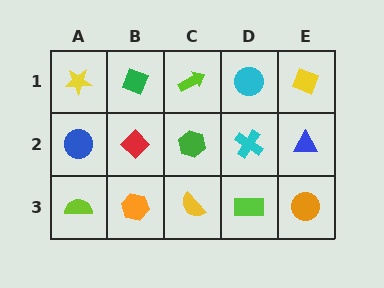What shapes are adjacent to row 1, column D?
A cyan cross (row 2, column D), a lime arrow (row 1, column C), a yellow diamond (row 1, column E).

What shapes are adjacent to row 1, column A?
A blue circle (row 2, column A), a green diamond (row 1, column B).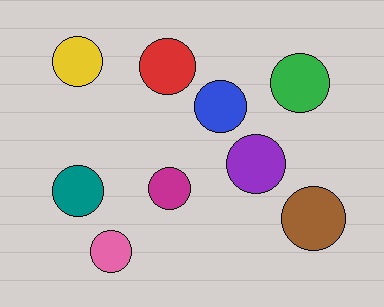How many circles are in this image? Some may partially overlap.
There are 9 circles.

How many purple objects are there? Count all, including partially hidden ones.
There is 1 purple object.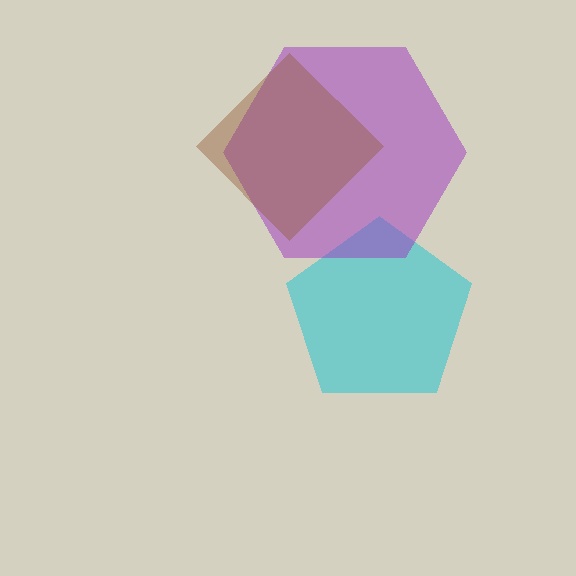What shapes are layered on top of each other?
The layered shapes are: a cyan pentagon, a purple hexagon, a brown diamond.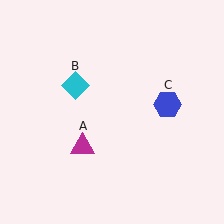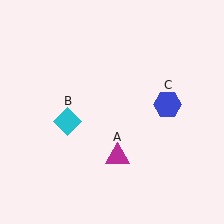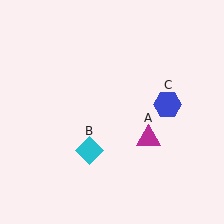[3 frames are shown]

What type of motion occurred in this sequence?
The magenta triangle (object A), cyan diamond (object B) rotated counterclockwise around the center of the scene.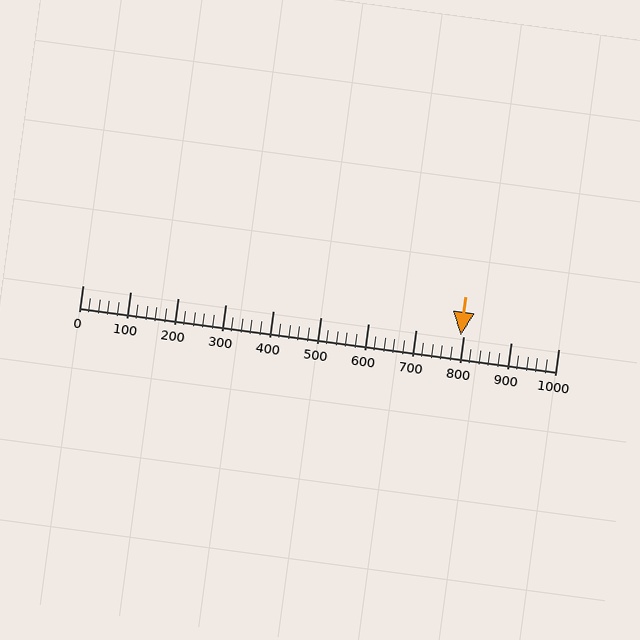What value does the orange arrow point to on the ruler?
The orange arrow points to approximately 794.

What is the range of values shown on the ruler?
The ruler shows values from 0 to 1000.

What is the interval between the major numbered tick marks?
The major tick marks are spaced 100 units apart.